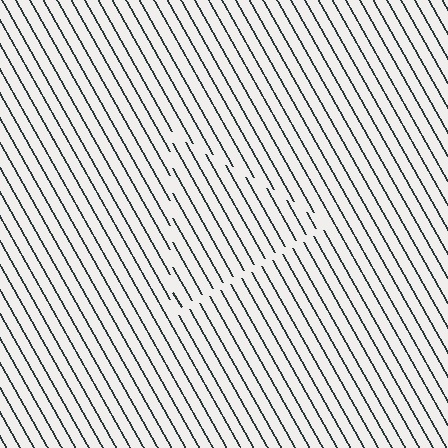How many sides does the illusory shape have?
3 sides — the line-ends trace a triangle.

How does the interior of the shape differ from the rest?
The interior of the shape contains the same grating, shifted by half a period — the contour is defined by the phase discontinuity where line-ends from the inner and outer gratings abut.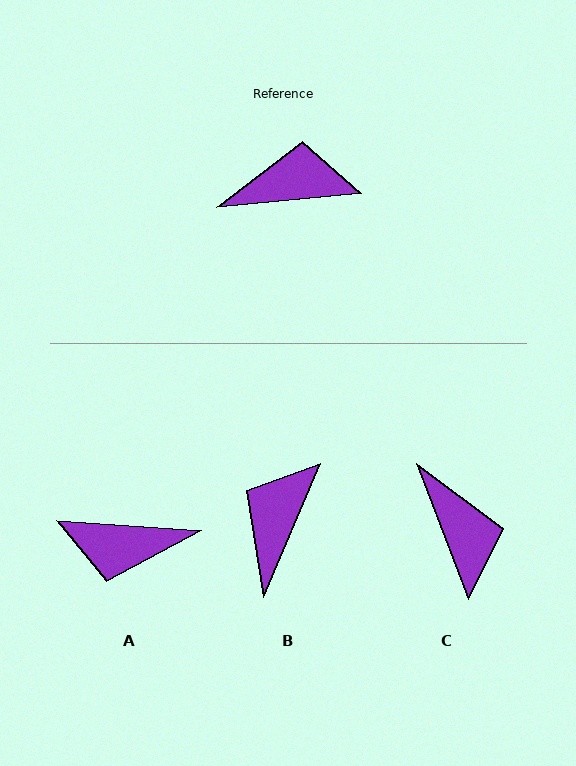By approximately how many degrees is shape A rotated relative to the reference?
Approximately 170 degrees counter-clockwise.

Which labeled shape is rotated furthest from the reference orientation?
A, about 170 degrees away.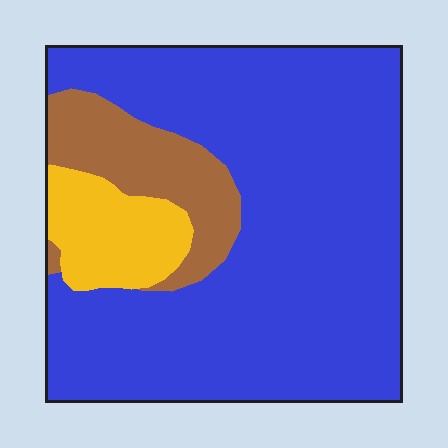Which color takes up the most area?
Blue, at roughly 75%.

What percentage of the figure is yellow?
Yellow takes up less than a sixth of the figure.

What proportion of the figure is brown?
Brown covers roughly 15% of the figure.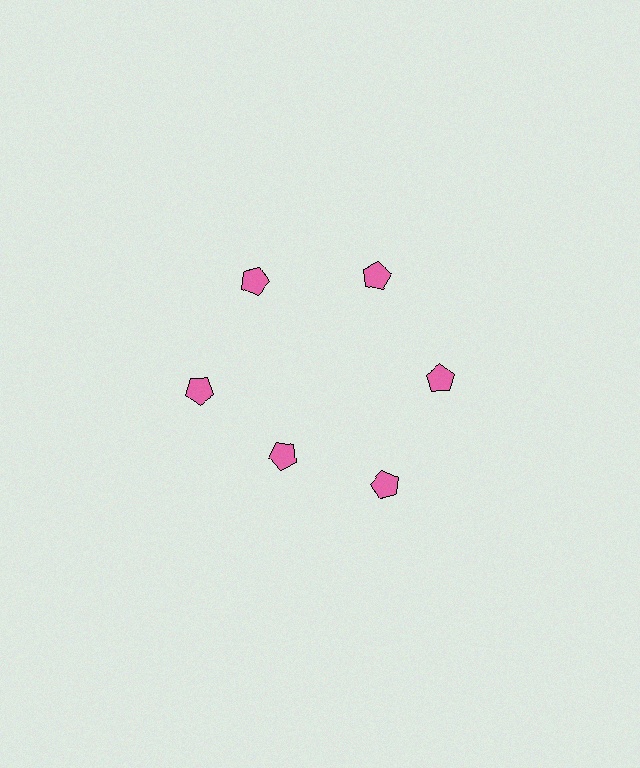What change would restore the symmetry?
The symmetry would be restored by moving it outward, back onto the ring so that all 6 pentagons sit at equal angles and equal distance from the center.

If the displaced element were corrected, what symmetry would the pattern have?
It would have 6-fold rotational symmetry — the pattern would map onto itself every 60 degrees.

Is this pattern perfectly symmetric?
No. The 6 pink pentagons are arranged in a ring, but one element near the 7 o'clock position is pulled inward toward the center, breaking the 6-fold rotational symmetry.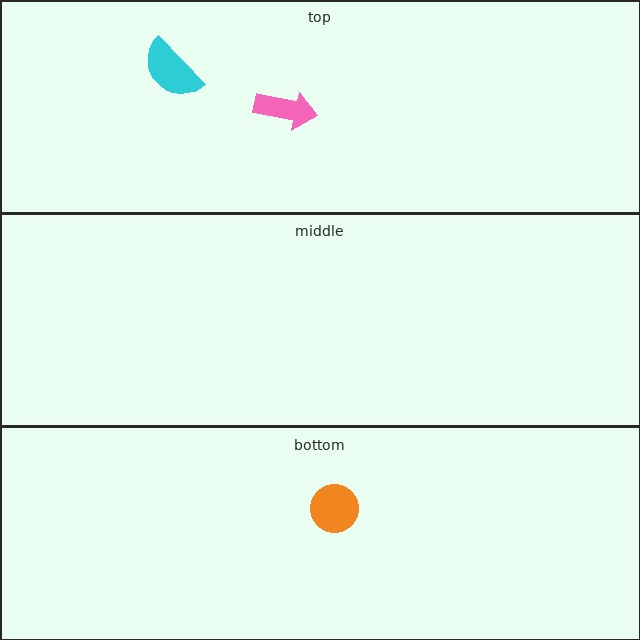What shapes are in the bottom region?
The orange circle.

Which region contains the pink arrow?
The top region.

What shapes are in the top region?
The cyan semicircle, the pink arrow.